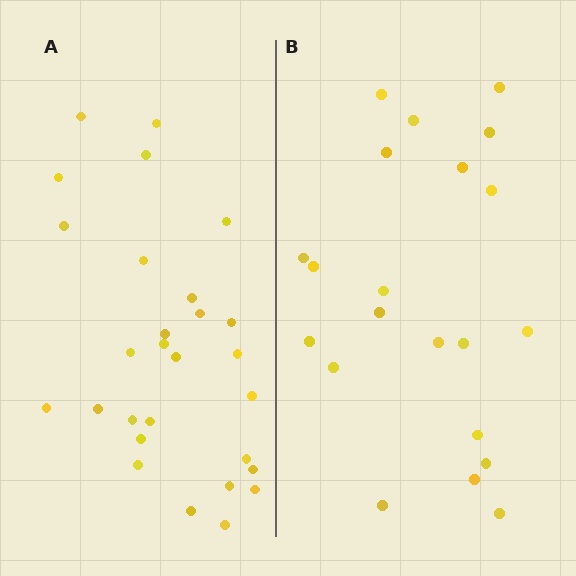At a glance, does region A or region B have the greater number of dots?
Region A (the left region) has more dots.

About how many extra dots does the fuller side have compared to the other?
Region A has roughly 8 or so more dots than region B.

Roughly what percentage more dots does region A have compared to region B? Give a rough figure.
About 35% more.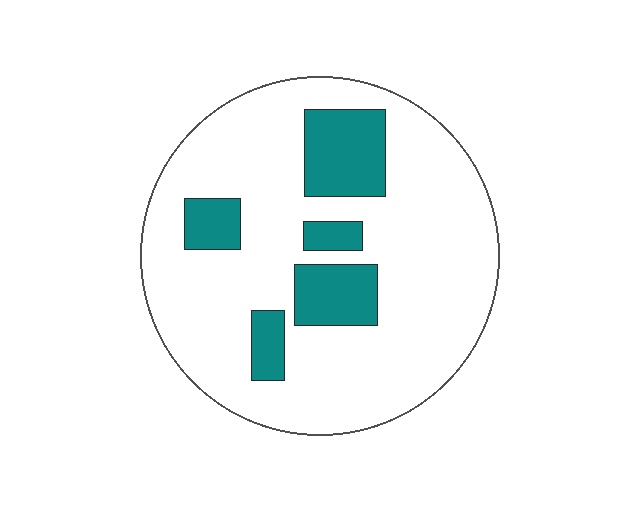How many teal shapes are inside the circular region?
5.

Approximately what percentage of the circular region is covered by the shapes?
Approximately 20%.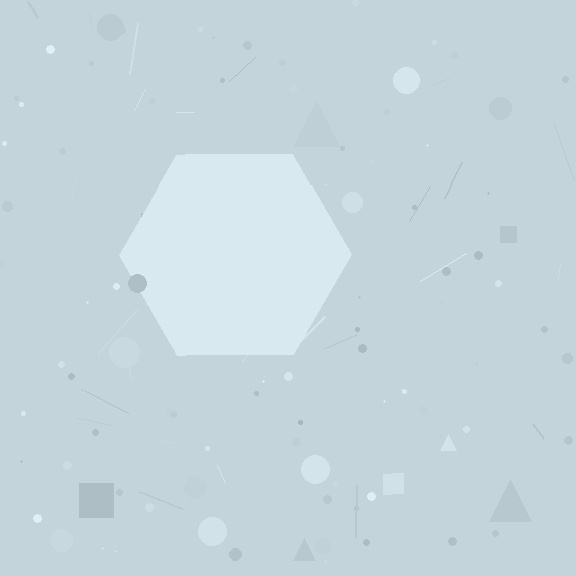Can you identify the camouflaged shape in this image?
The camouflaged shape is a hexagon.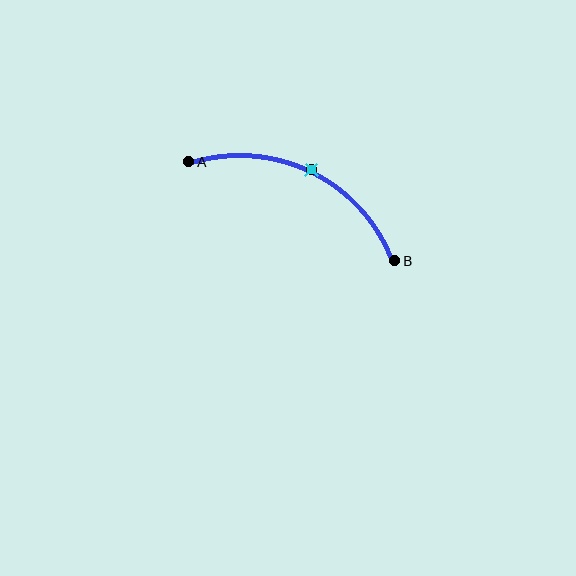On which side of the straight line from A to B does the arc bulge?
The arc bulges above the straight line connecting A and B.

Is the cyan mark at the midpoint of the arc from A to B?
Yes. The cyan mark lies on the arc at equal arc-length from both A and B — it is the arc midpoint.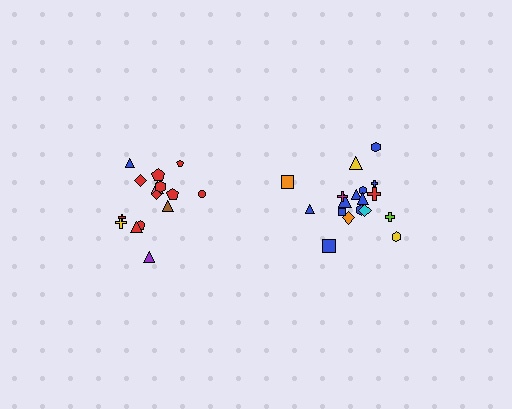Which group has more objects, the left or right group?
The right group.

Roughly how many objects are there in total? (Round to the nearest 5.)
Roughly 35 objects in total.